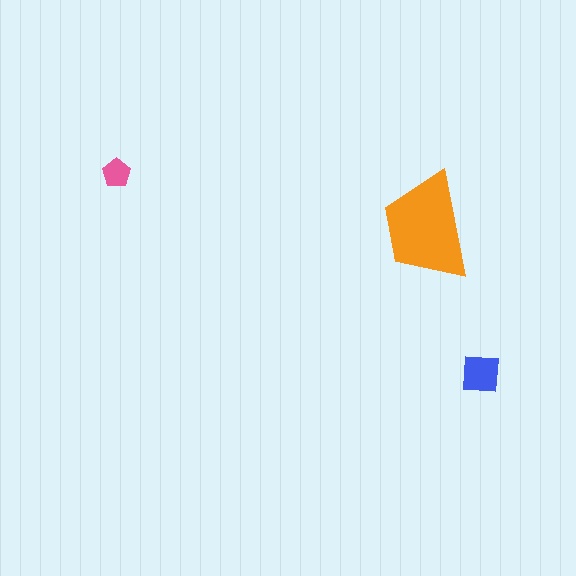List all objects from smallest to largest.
The pink pentagon, the blue square, the orange trapezoid.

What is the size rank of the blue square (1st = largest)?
2nd.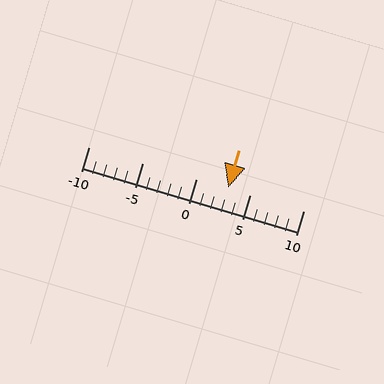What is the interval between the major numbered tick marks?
The major tick marks are spaced 5 units apart.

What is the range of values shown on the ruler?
The ruler shows values from -10 to 10.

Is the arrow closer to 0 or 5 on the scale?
The arrow is closer to 5.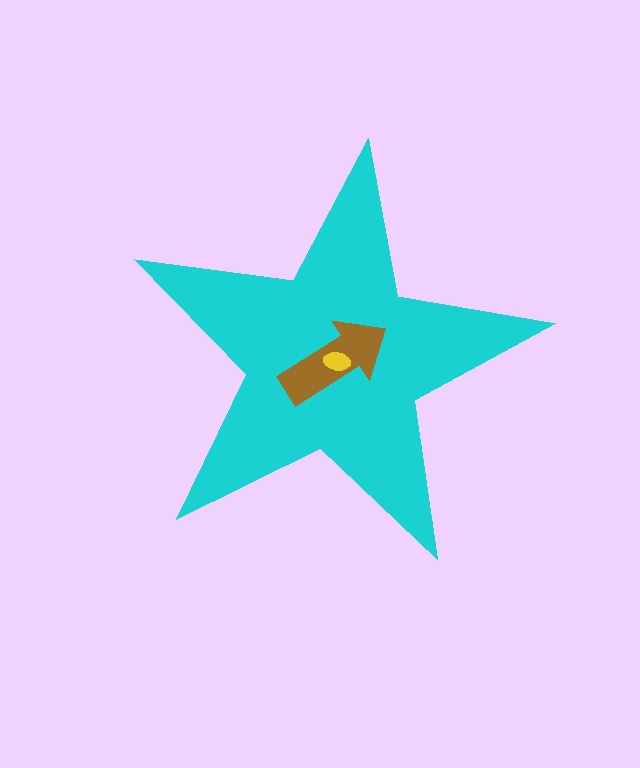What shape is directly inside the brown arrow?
The yellow ellipse.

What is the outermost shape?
The cyan star.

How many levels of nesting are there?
3.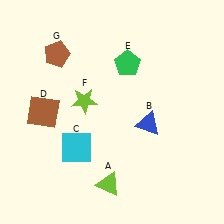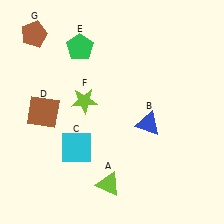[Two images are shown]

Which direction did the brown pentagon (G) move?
The brown pentagon (G) moved left.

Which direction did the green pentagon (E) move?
The green pentagon (E) moved left.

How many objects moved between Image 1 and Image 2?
2 objects moved between the two images.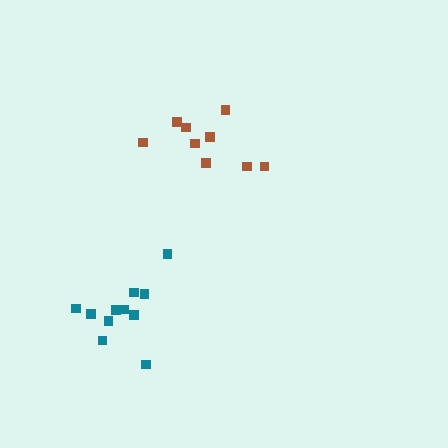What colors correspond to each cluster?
The clusters are colored: teal, brown.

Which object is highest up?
The brown cluster is topmost.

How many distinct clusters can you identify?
There are 2 distinct clusters.